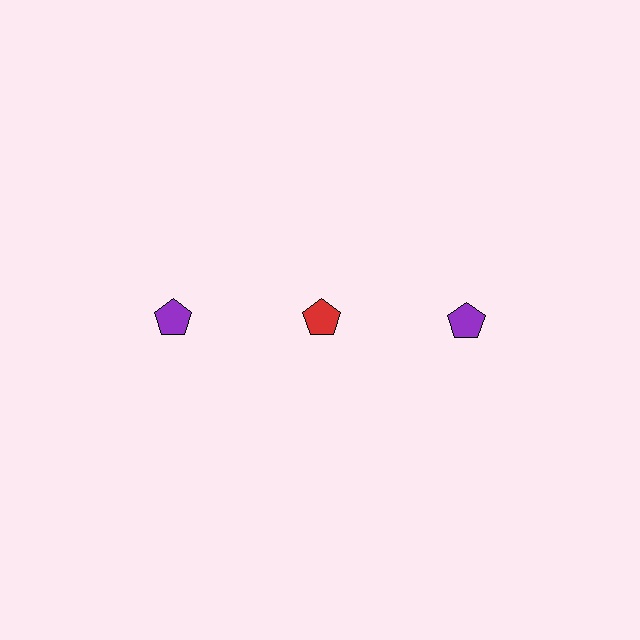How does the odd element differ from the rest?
It has a different color: red instead of purple.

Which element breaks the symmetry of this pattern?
The red pentagon in the top row, second from left column breaks the symmetry. All other shapes are purple pentagons.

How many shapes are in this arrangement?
There are 3 shapes arranged in a grid pattern.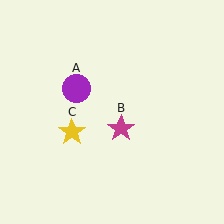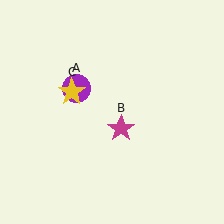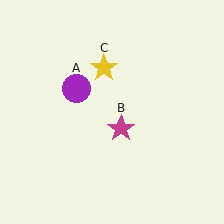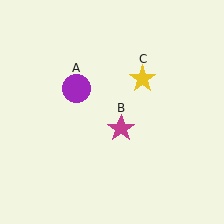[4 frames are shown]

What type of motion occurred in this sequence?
The yellow star (object C) rotated clockwise around the center of the scene.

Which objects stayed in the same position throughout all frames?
Purple circle (object A) and magenta star (object B) remained stationary.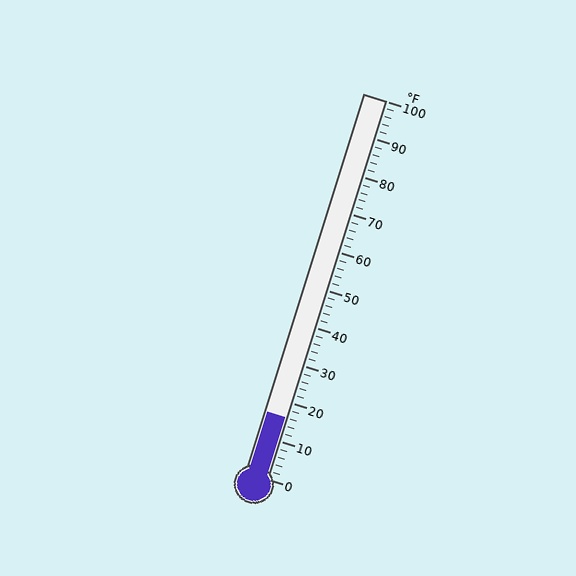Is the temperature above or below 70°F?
The temperature is below 70°F.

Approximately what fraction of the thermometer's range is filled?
The thermometer is filled to approximately 15% of its range.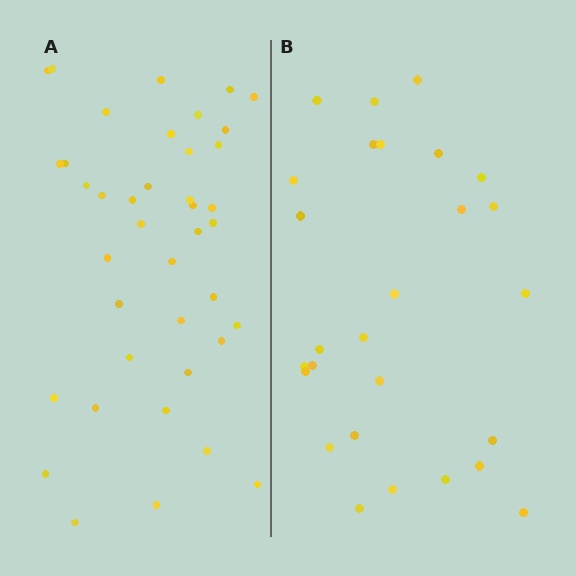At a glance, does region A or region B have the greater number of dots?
Region A (the left region) has more dots.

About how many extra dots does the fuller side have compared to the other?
Region A has approximately 15 more dots than region B.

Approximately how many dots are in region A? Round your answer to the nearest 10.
About 40 dots.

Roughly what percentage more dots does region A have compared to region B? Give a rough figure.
About 50% more.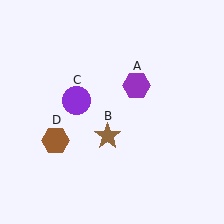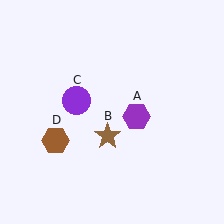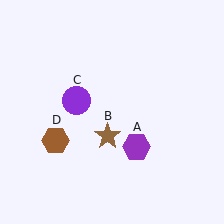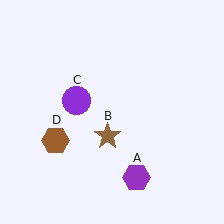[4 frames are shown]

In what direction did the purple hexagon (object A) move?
The purple hexagon (object A) moved down.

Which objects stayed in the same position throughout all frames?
Brown star (object B) and purple circle (object C) and brown hexagon (object D) remained stationary.